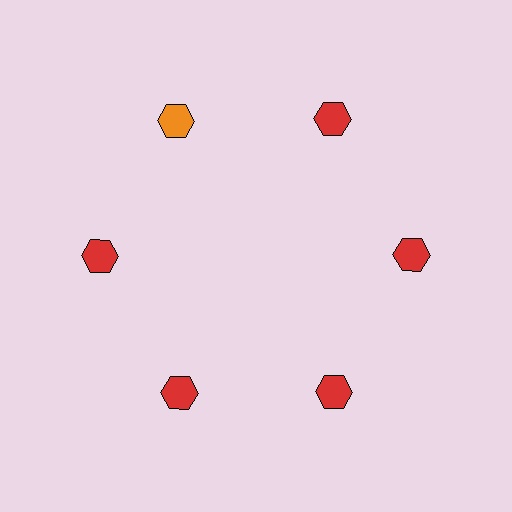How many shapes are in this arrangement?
There are 6 shapes arranged in a ring pattern.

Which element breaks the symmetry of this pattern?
The orange hexagon at roughly the 11 o'clock position breaks the symmetry. All other shapes are red hexagons.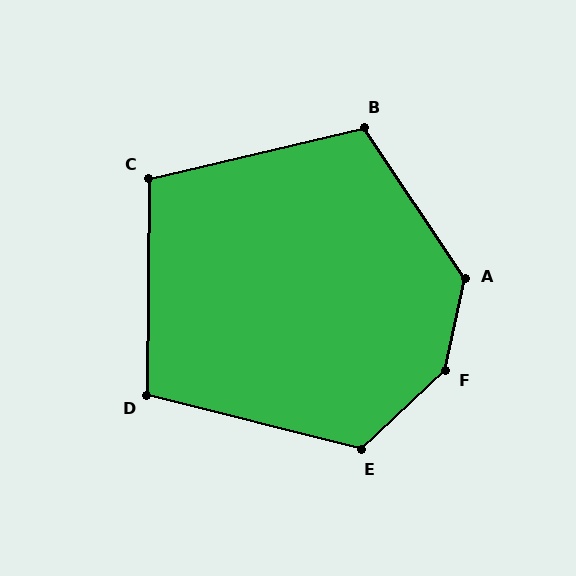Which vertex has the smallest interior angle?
C, at approximately 104 degrees.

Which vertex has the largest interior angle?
F, at approximately 146 degrees.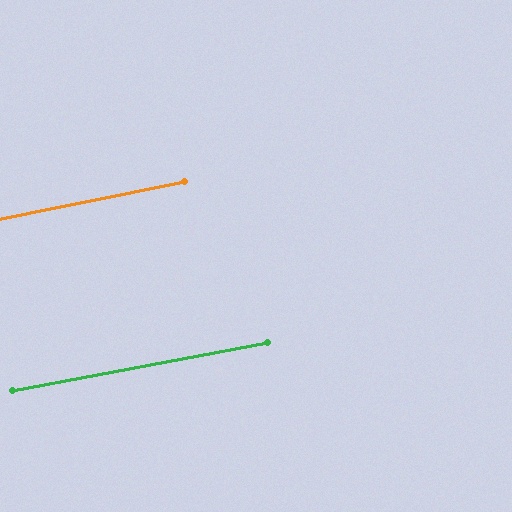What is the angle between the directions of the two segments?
Approximately 0 degrees.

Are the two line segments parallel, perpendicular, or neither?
Parallel — their directions differ by only 0.3°.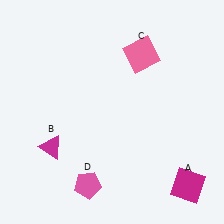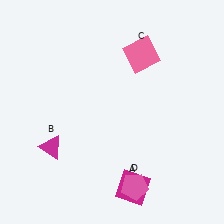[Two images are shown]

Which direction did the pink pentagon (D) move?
The pink pentagon (D) moved right.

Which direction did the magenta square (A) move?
The magenta square (A) moved left.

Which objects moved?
The objects that moved are: the magenta square (A), the pink pentagon (D).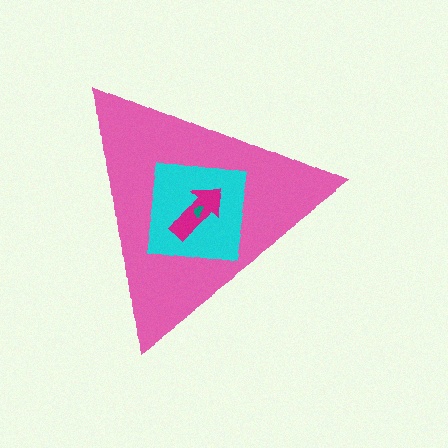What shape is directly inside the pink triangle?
The cyan square.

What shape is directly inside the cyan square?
The magenta arrow.